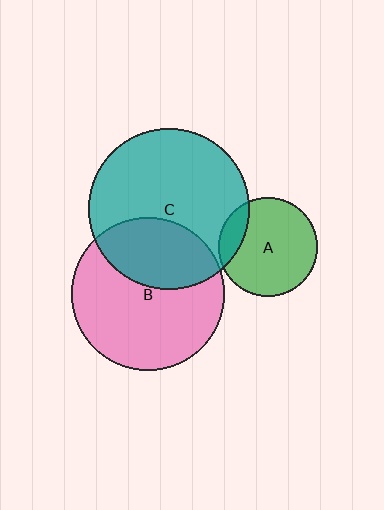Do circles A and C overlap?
Yes.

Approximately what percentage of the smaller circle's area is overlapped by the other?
Approximately 15%.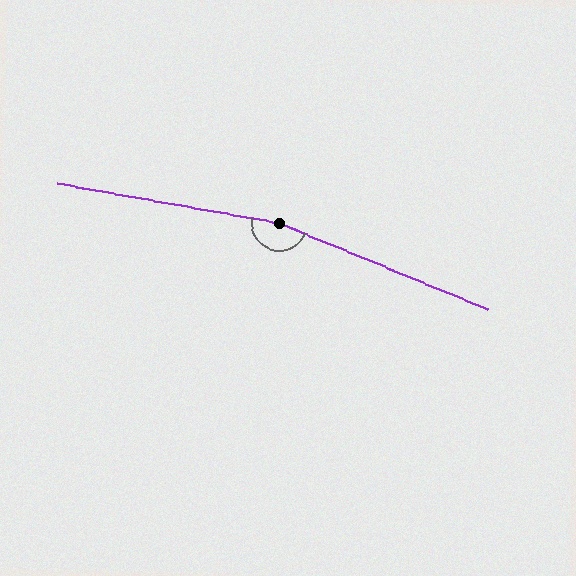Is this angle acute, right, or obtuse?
It is obtuse.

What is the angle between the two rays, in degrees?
Approximately 168 degrees.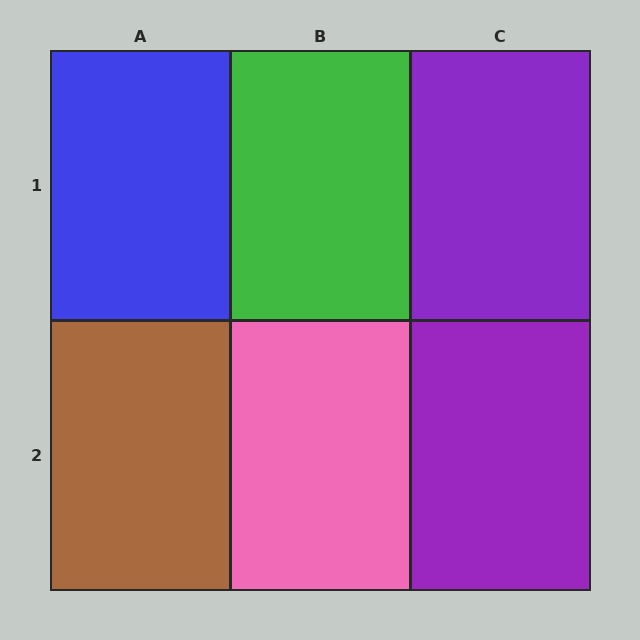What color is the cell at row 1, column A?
Blue.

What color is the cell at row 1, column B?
Green.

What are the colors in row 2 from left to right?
Brown, pink, purple.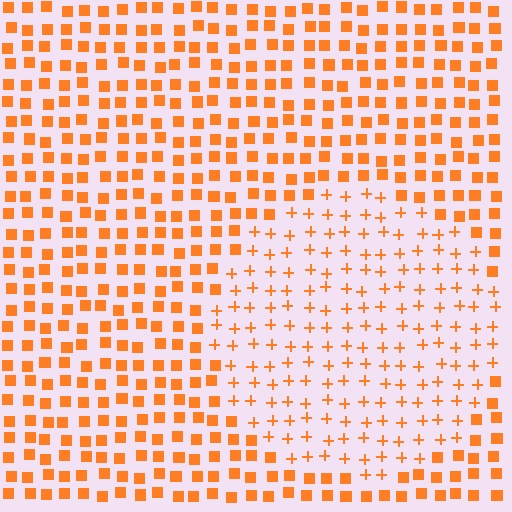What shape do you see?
I see a circle.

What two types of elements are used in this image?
The image uses plus signs inside the circle region and squares outside it.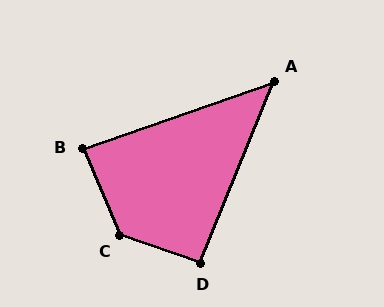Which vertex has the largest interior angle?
C, at approximately 132 degrees.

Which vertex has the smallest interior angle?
A, at approximately 48 degrees.